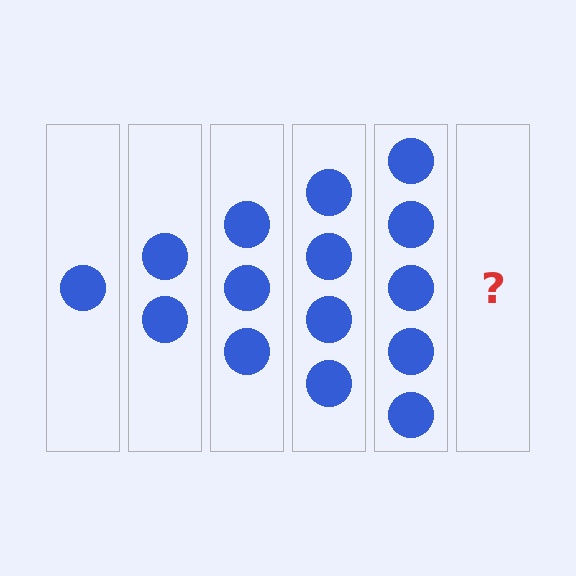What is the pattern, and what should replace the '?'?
The pattern is that each step adds one more circle. The '?' should be 6 circles.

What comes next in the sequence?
The next element should be 6 circles.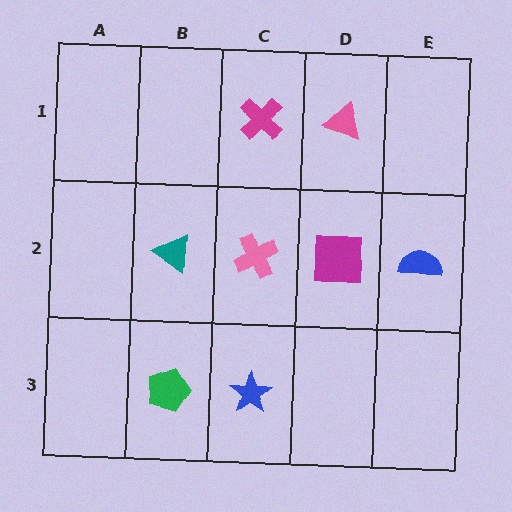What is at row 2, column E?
A blue semicircle.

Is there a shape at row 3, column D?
No, that cell is empty.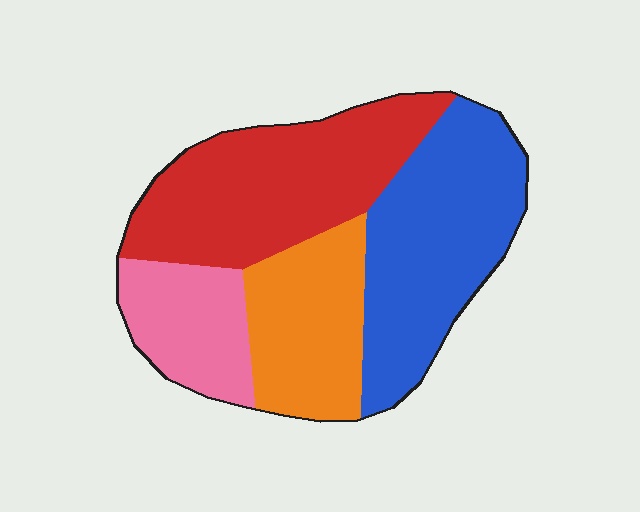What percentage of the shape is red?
Red takes up about one third (1/3) of the shape.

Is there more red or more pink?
Red.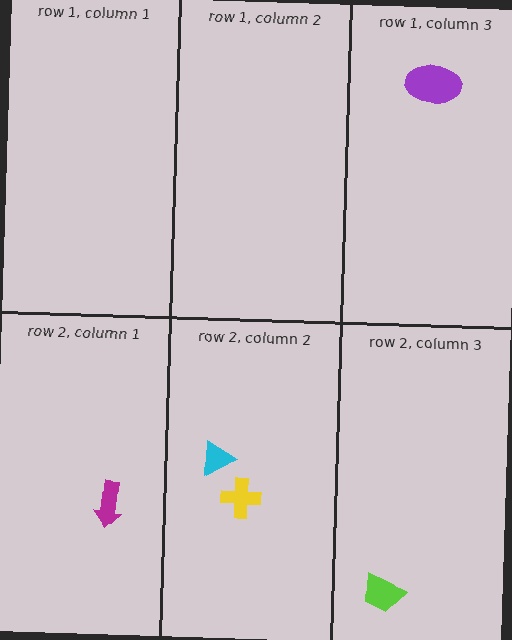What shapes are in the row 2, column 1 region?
The magenta arrow.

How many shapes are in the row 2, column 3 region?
1.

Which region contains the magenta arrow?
The row 2, column 1 region.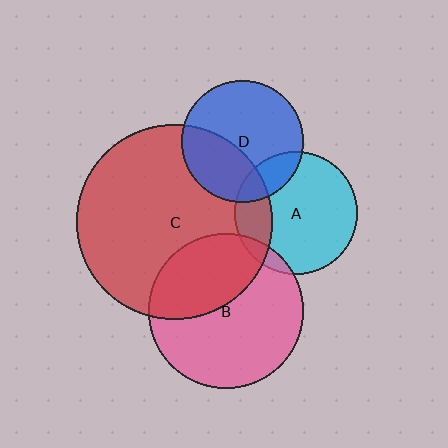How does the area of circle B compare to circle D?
Approximately 1.6 times.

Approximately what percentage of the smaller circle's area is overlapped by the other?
Approximately 35%.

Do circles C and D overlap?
Yes.